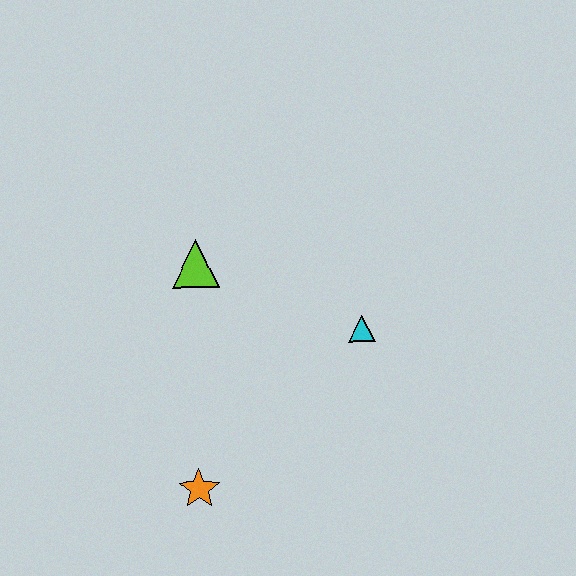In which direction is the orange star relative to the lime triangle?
The orange star is below the lime triangle.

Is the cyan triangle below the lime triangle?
Yes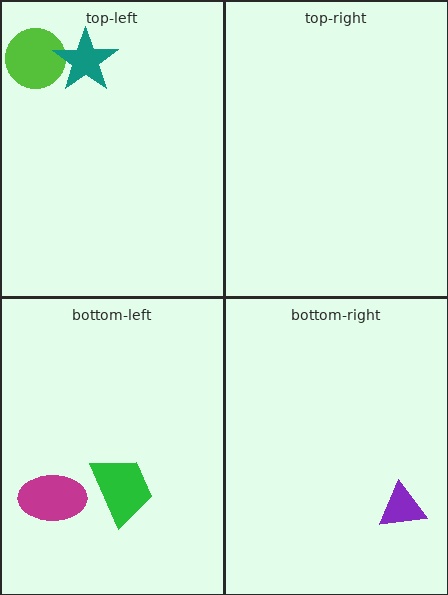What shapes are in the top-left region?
The lime circle, the teal star.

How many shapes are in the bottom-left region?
2.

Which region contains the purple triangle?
The bottom-right region.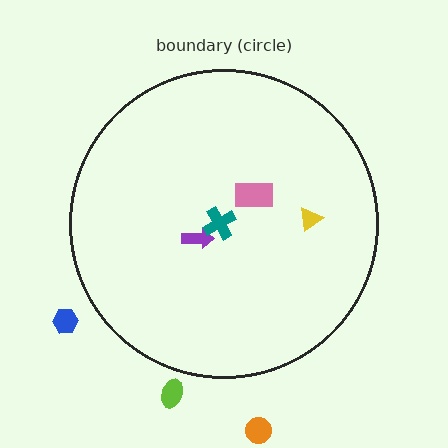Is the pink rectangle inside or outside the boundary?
Inside.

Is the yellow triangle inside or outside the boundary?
Inside.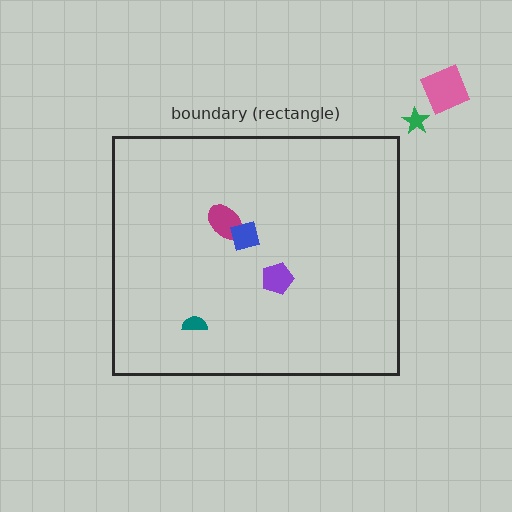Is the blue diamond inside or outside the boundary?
Inside.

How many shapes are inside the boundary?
4 inside, 2 outside.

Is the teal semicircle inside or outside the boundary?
Inside.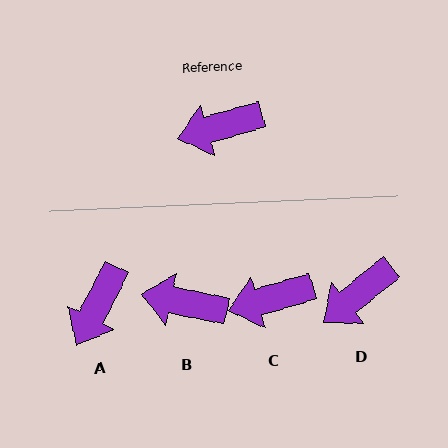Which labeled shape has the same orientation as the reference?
C.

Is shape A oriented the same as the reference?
No, it is off by about 47 degrees.